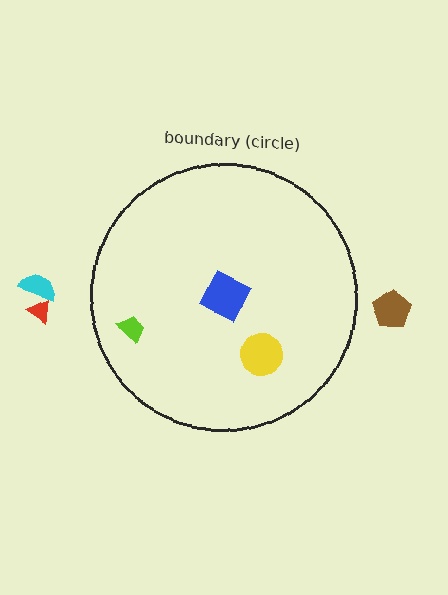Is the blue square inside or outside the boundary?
Inside.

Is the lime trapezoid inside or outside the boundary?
Inside.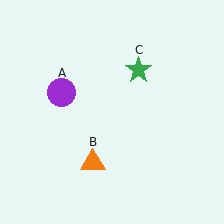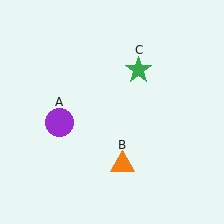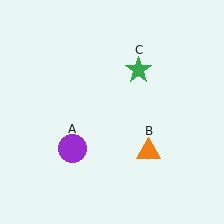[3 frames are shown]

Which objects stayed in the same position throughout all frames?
Green star (object C) remained stationary.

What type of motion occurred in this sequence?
The purple circle (object A), orange triangle (object B) rotated counterclockwise around the center of the scene.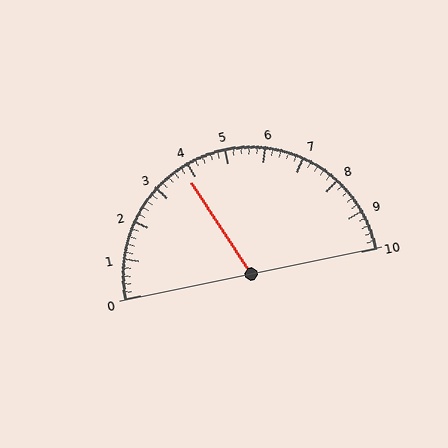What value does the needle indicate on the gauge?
The needle indicates approximately 3.8.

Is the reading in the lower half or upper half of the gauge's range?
The reading is in the lower half of the range (0 to 10).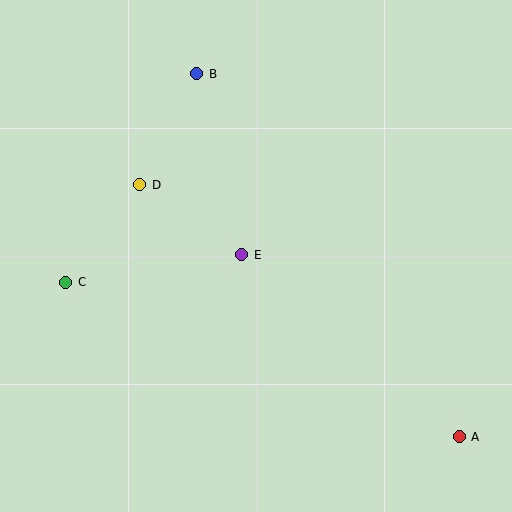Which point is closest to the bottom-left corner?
Point C is closest to the bottom-left corner.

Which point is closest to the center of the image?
Point E at (242, 255) is closest to the center.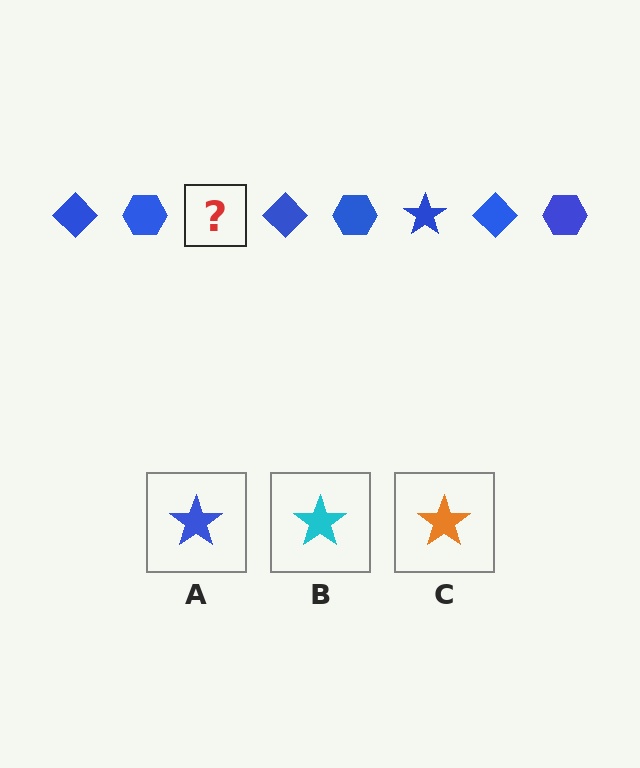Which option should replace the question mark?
Option A.